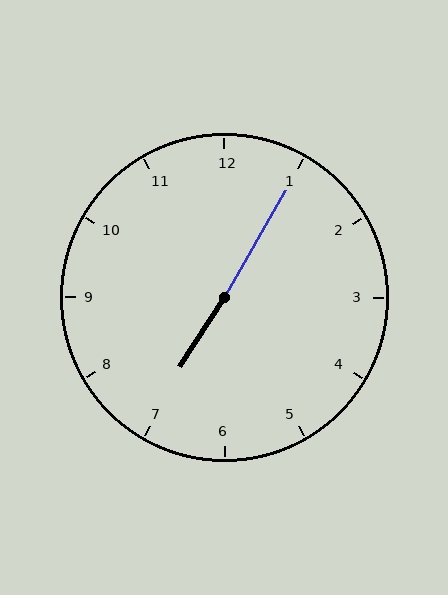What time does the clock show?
7:05.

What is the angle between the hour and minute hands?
Approximately 178 degrees.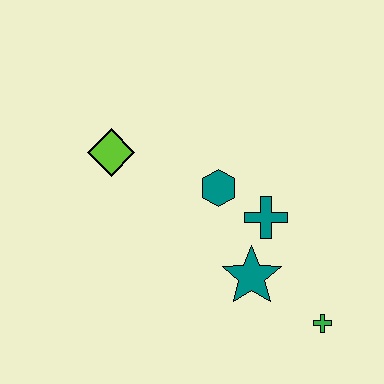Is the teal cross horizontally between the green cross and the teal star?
Yes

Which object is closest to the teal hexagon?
The teal cross is closest to the teal hexagon.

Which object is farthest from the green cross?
The lime diamond is farthest from the green cross.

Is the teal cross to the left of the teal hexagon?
No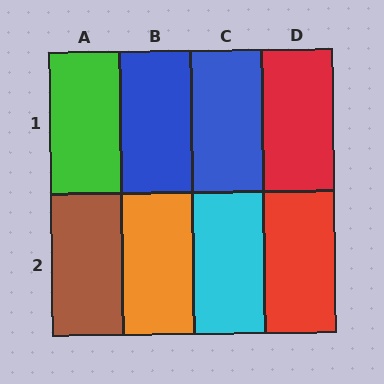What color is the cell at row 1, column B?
Blue.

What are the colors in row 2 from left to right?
Brown, orange, cyan, red.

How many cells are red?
2 cells are red.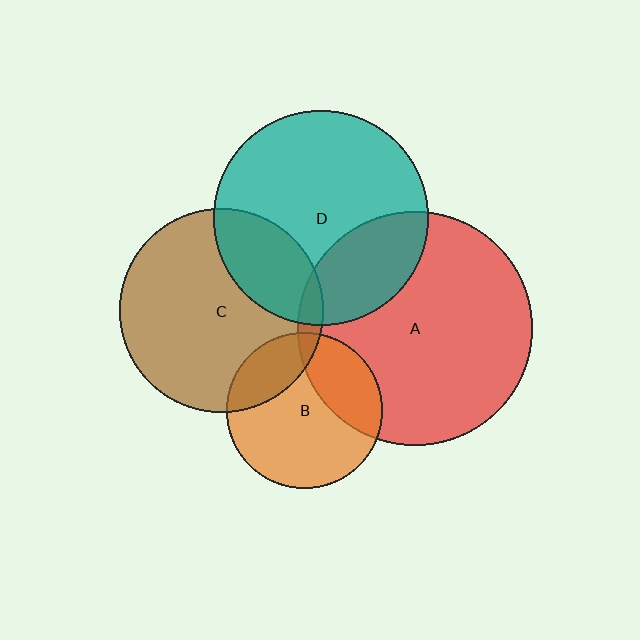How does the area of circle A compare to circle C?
Approximately 1.3 times.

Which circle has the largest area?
Circle A (red).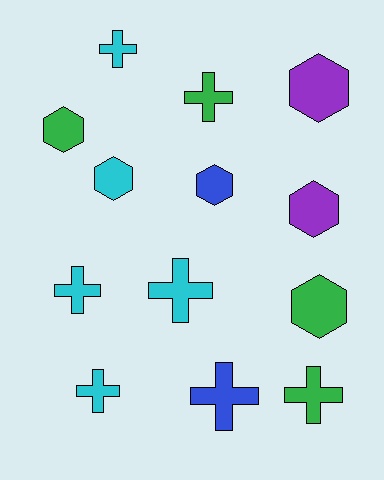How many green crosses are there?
There are 2 green crosses.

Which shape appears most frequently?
Cross, with 7 objects.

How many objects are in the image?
There are 13 objects.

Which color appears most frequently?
Cyan, with 5 objects.